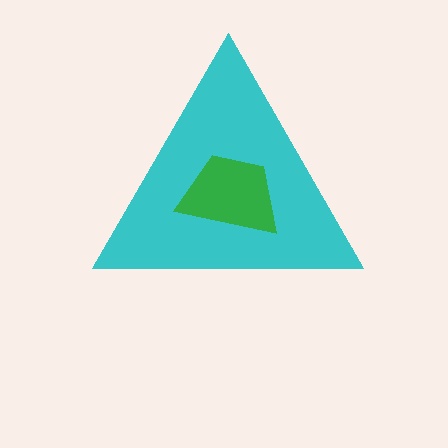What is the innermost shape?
The green trapezoid.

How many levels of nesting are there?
2.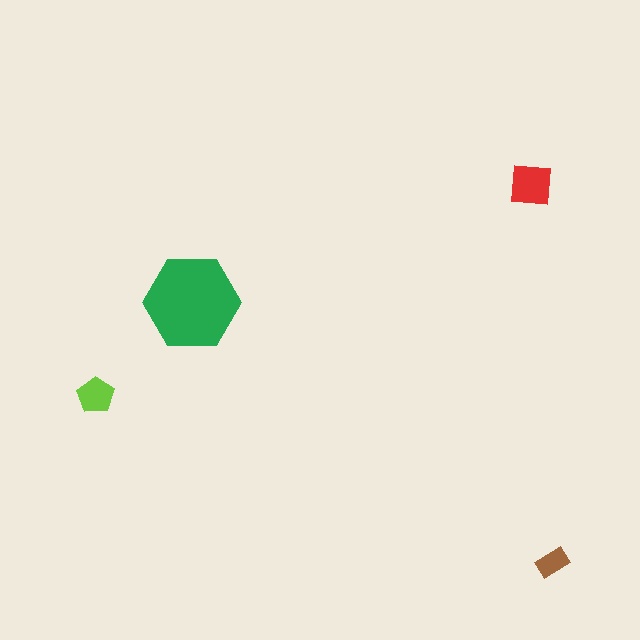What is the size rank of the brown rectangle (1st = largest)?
4th.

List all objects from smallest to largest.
The brown rectangle, the lime pentagon, the red square, the green hexagon.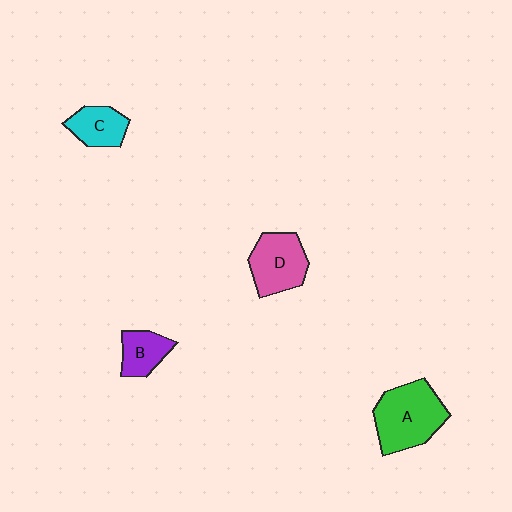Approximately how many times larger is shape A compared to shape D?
Approximately 1.3 times.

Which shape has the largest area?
Shape A (green).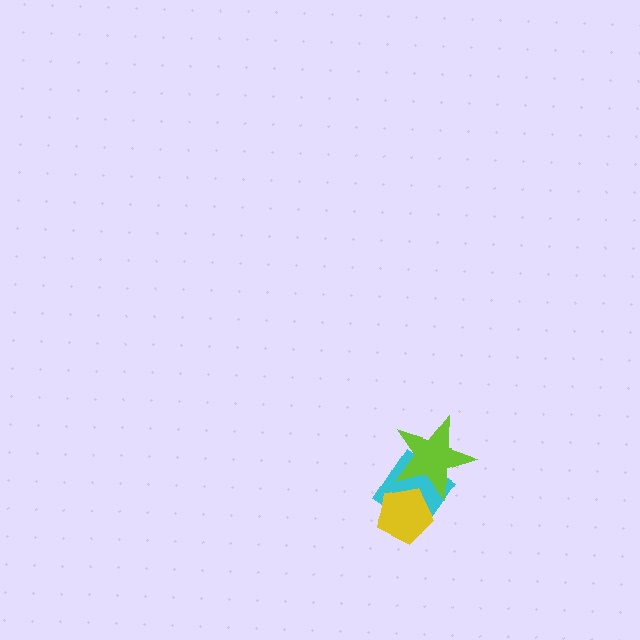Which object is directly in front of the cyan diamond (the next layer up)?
The yellow pentagon is directly in front of the cyan diamond.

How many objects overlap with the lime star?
2 objects overlap with the lime star.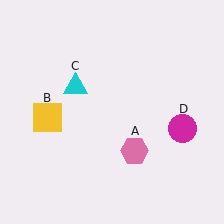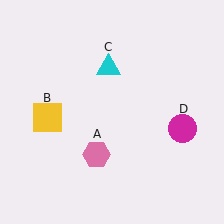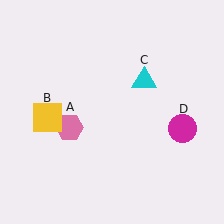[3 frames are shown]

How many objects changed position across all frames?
2 objects changed position: pink hexagon (object A), cyan triangle (object C).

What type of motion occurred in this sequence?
The pink hexagon (object A), cyan triangle (object C) rotated clockwise around the center of the scene.